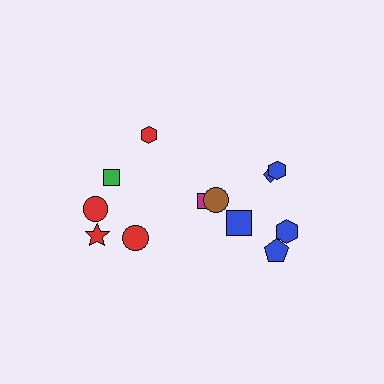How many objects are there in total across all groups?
There are 12 objects.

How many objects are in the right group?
There are 7 objects.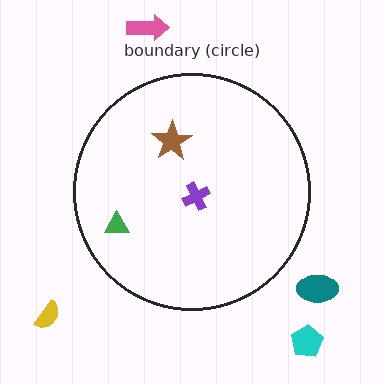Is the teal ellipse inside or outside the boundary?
Outside.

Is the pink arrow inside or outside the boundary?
Outside.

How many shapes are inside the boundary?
3 inside, 4 outside.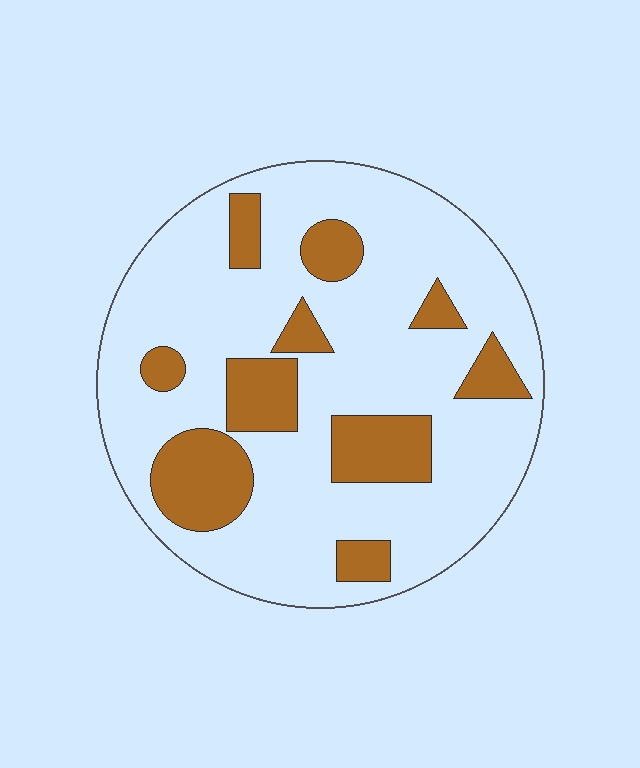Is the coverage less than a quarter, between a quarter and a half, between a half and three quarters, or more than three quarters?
Less than a quarter.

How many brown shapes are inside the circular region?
10.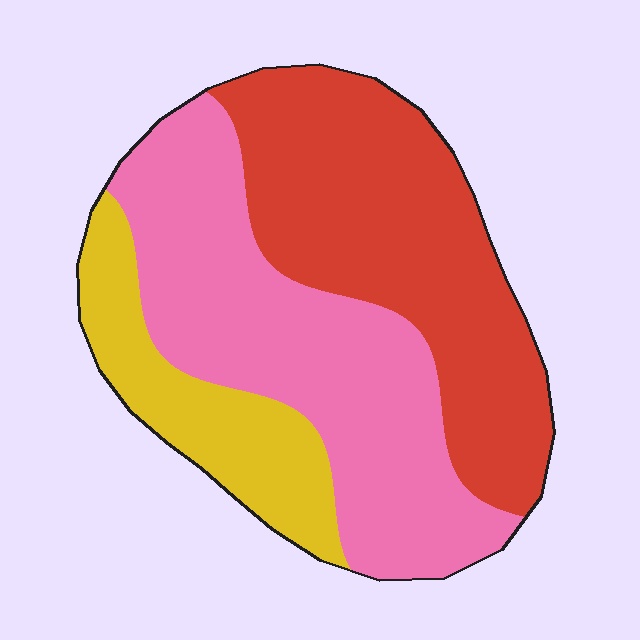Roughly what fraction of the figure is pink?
Pink takes up about two fifths (2/5) of the figure.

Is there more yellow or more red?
Red.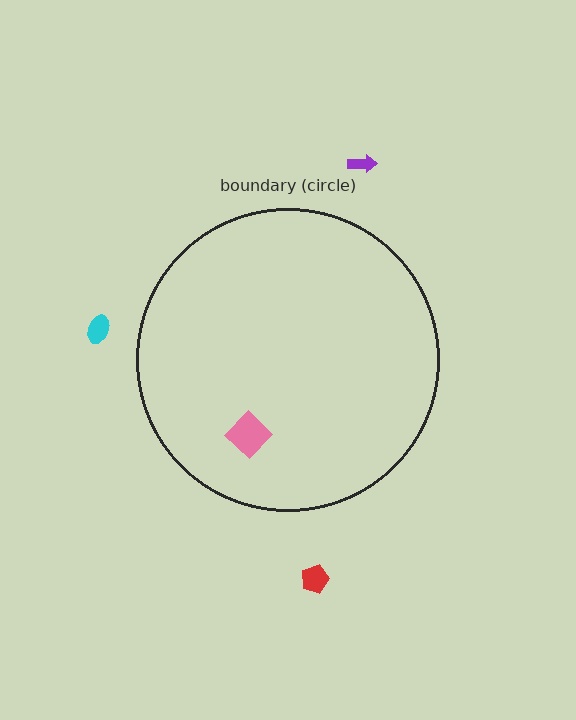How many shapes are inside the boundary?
1 inside, 3 outside.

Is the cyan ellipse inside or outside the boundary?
Outside.